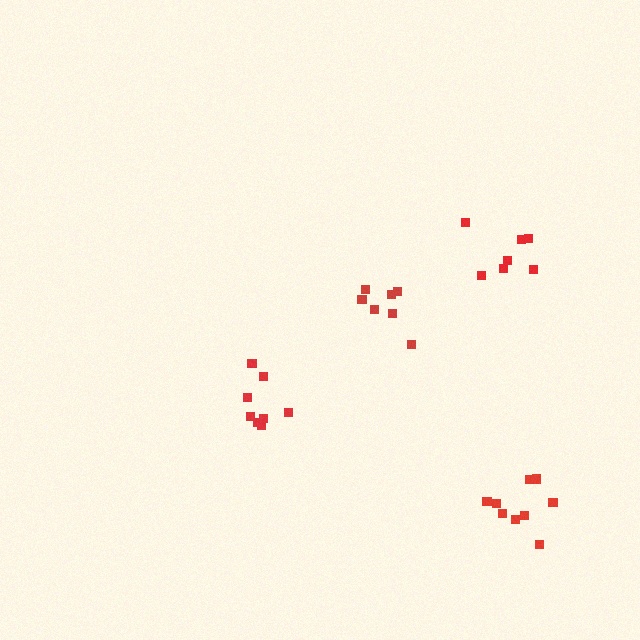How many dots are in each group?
Group 1: 8 dots, Group 2: 7 dots, Group 3: 7 dots, Group 4: 9 dots (31 total).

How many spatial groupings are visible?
There are 4 spatial groupings.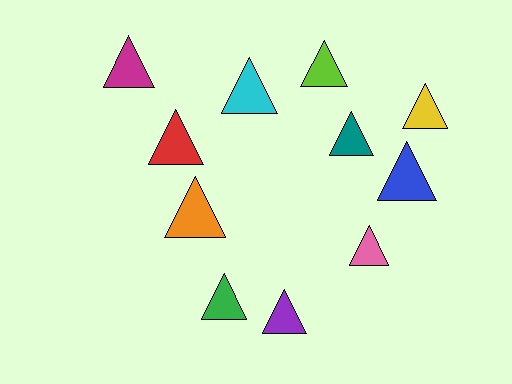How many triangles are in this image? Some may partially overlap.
There are 11 triangles.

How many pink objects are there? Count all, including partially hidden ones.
There is 1 pink object.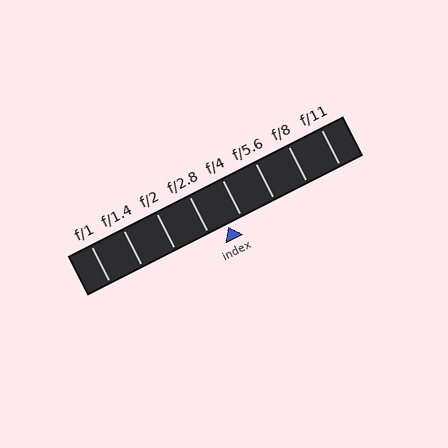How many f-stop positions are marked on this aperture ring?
There are 8 f-stop positions marked.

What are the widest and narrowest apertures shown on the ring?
The widest aperture shown is f/1 and the narrowest is f/11.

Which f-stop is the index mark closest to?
The index mark is closest to f/4.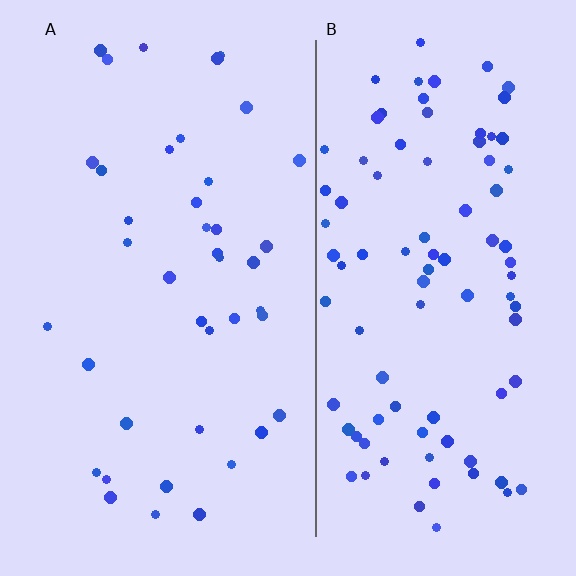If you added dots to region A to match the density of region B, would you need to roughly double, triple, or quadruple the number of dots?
Approximately double.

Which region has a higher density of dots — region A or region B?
B (the right).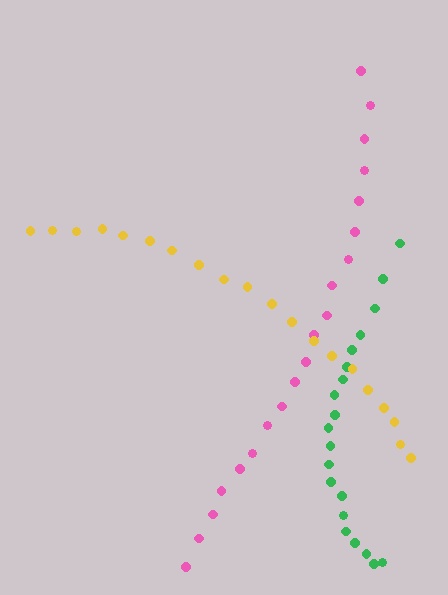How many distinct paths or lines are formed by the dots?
There are 3 distinct paths.